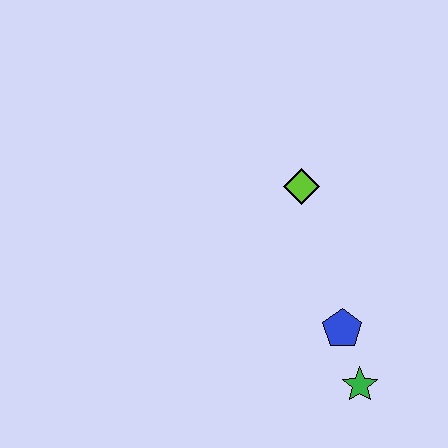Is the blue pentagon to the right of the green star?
No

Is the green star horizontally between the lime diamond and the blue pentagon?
No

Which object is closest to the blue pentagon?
The green star is closest to the blue pentagon.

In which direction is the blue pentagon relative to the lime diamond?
The blue pentagon is below the lime diamond.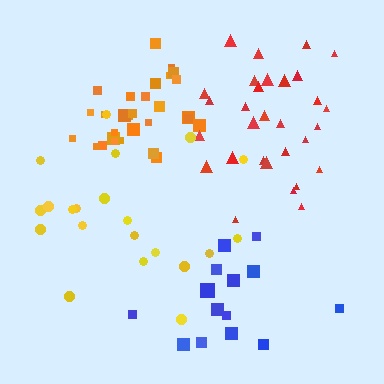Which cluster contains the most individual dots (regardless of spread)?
Red (30).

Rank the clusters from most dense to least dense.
orange, red, yellow, blue.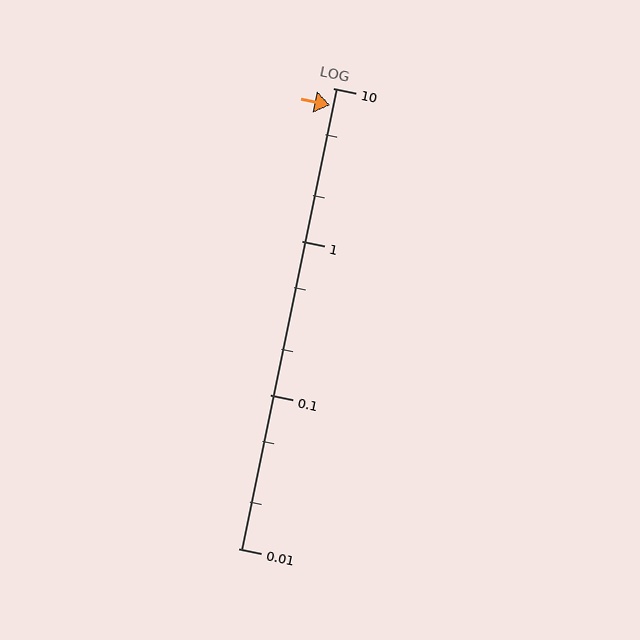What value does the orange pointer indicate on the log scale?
The pointer indicates approximately 7.7.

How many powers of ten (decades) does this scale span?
The scale spans 3 decades, from 0.01 to 10.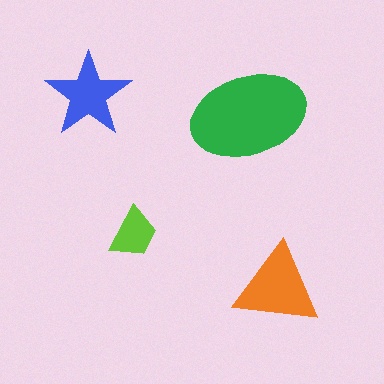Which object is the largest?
The green ellipse.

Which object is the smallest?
The lime trapezoid.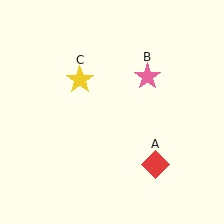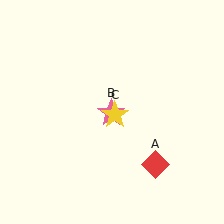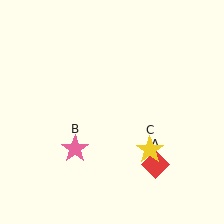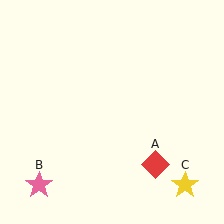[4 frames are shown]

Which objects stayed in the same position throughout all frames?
Red diamond (object A) remained stationary.